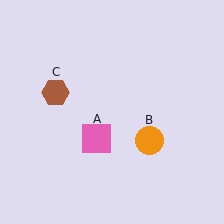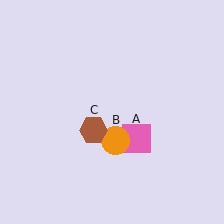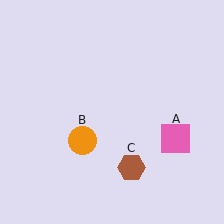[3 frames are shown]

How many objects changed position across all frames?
3 objects changed position: pink square (object A), orange circle (object B), brown hexagon (object C).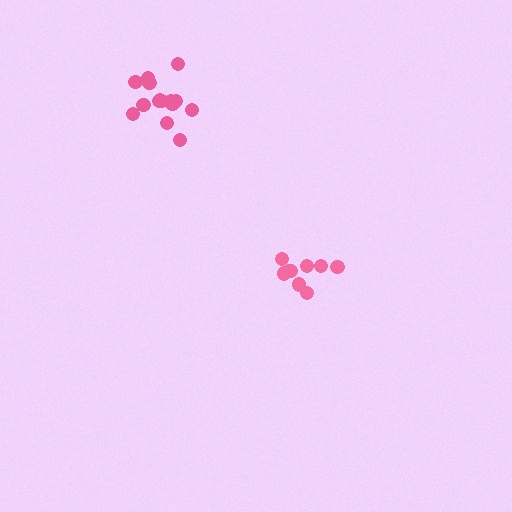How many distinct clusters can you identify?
There are 2 distinct clusters.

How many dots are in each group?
Group 1: 10 dots, Group 2: 15 dots (25 total).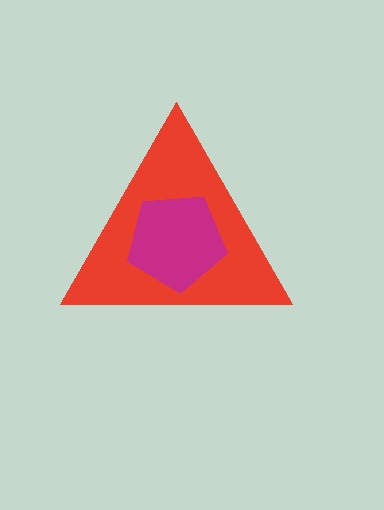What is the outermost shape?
The red triangle.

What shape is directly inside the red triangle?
The magenta pentagon.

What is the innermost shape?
The magenta pentagon.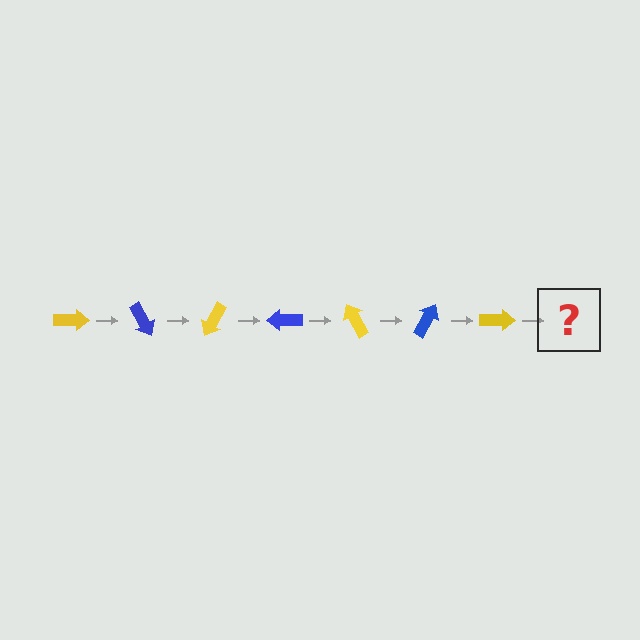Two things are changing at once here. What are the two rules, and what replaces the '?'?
The two rules are that it rotates 60 degrees each step and the color cycles through yellow and blue. The '?' should be a blue arrow, rotated 420 degrees from the start.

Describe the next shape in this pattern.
It should be a blue arrow, rotated 420 degrees from the start.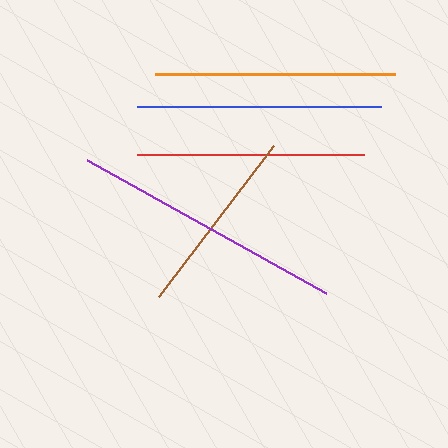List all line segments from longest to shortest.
From longest to shortest: purple, blue, orange, red, brown.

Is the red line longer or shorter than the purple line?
The purple line is longer than the red line.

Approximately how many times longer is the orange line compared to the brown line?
The orange line is approximately 1.3 times the length of the brown line.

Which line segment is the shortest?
The brown line is the shortest at approximately 190 pixels.